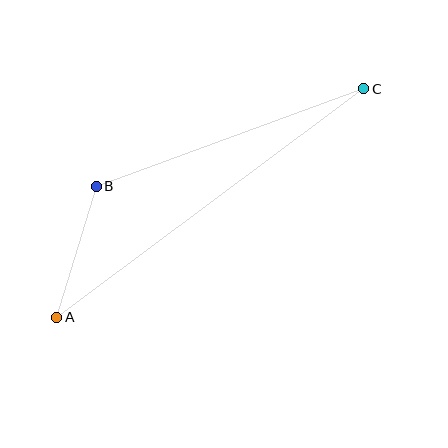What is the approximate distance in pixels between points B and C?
The distance between B and C is approximately 285 pixels.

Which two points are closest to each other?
Points A and B are closest to each other.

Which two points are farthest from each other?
Points A and C are farthest from each other.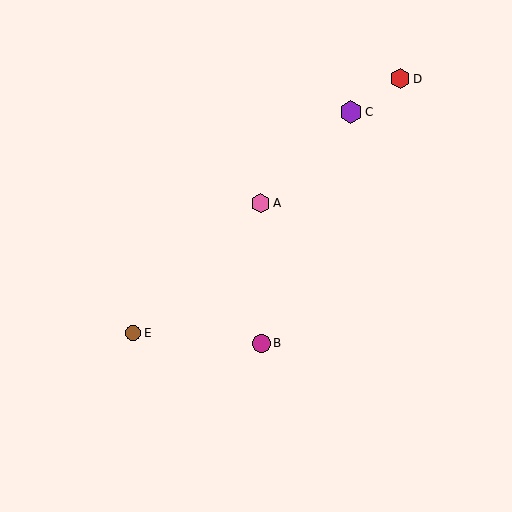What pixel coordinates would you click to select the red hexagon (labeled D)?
Click at (400, 79) to select the red hexagon D.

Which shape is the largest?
The purple hexagon (labeled C) is the largest.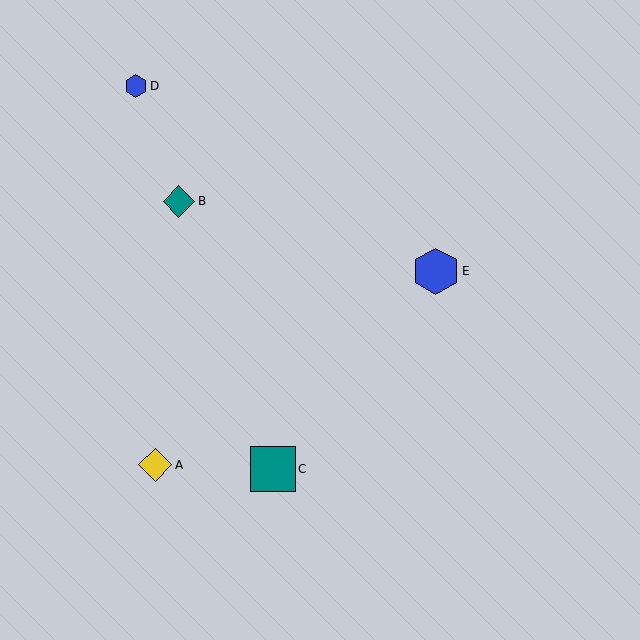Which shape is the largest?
The blue hexagon (labeled E) is the largest.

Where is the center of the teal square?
The center of the teal square is at (273, 469).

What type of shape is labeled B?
Shape B is a teal diamond.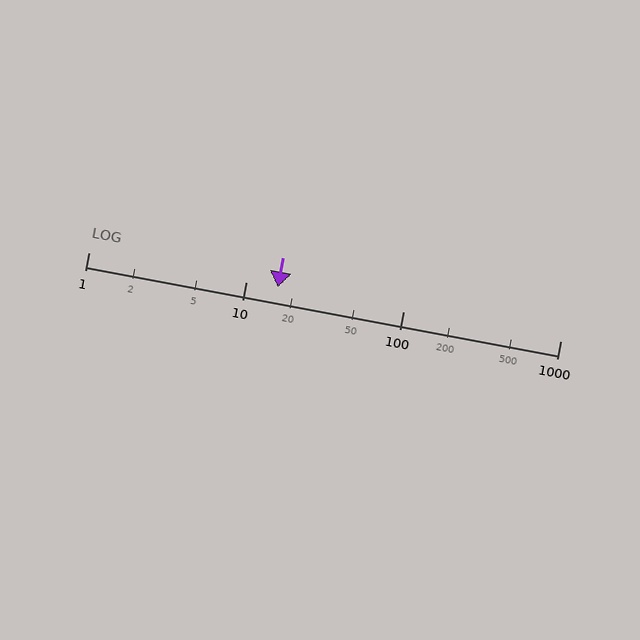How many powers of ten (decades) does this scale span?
The scale spans 3 decades, from 1 to 1000.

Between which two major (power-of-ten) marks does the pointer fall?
The pointer is between 10 and 100.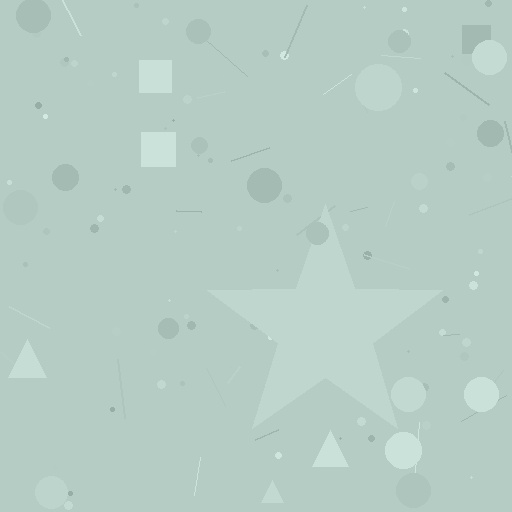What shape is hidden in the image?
A star is hidden in the image.